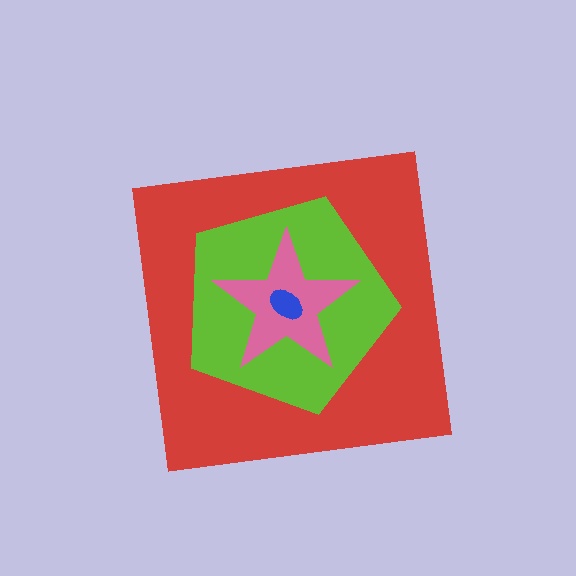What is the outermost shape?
The red square.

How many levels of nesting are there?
4.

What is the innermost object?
The blue ellipse.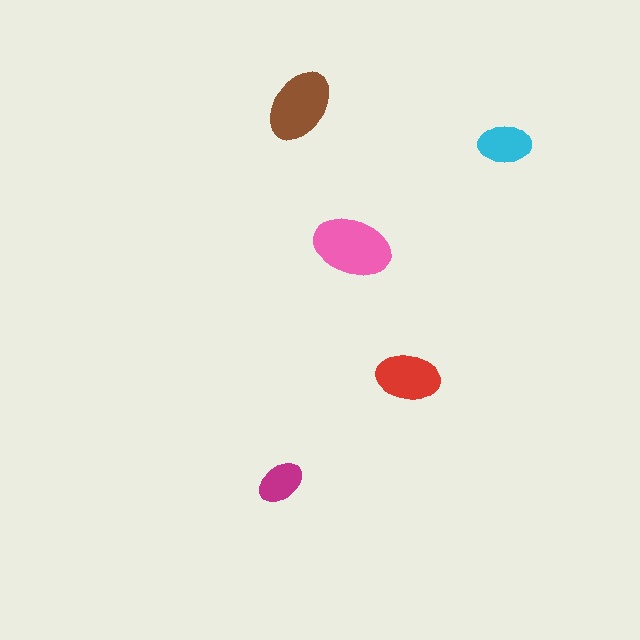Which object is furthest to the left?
The magenta ellipse is leftmost.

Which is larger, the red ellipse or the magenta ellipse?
The red one.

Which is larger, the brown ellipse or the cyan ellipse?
The brown one.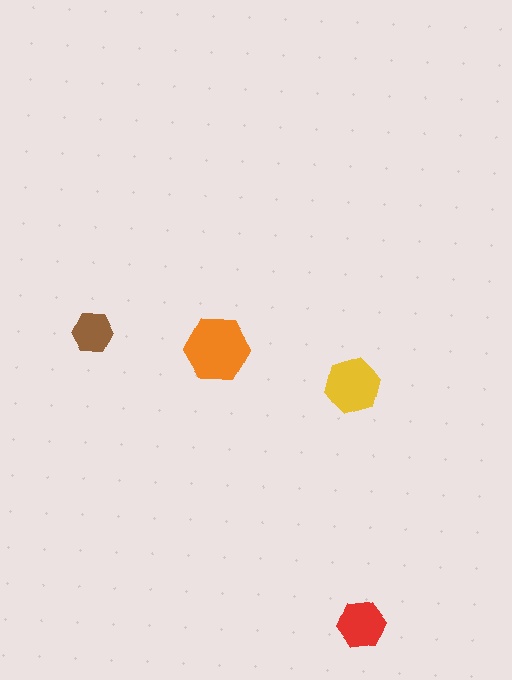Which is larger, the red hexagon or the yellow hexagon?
The yellow one.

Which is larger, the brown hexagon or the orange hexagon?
The orange one.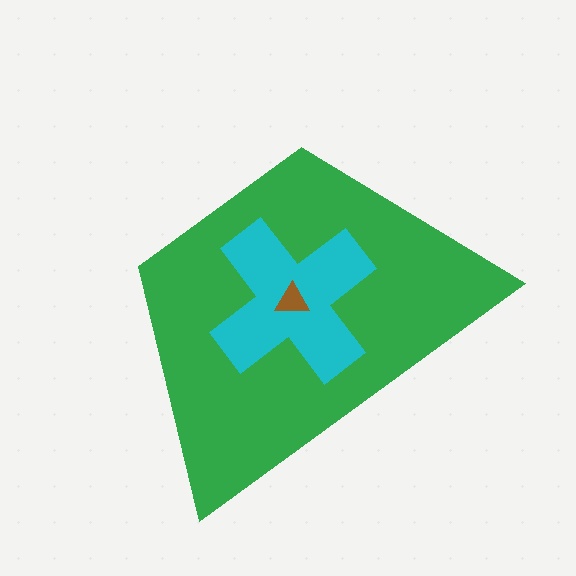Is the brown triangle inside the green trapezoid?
Yes.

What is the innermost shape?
The brown triangle.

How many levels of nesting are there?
3.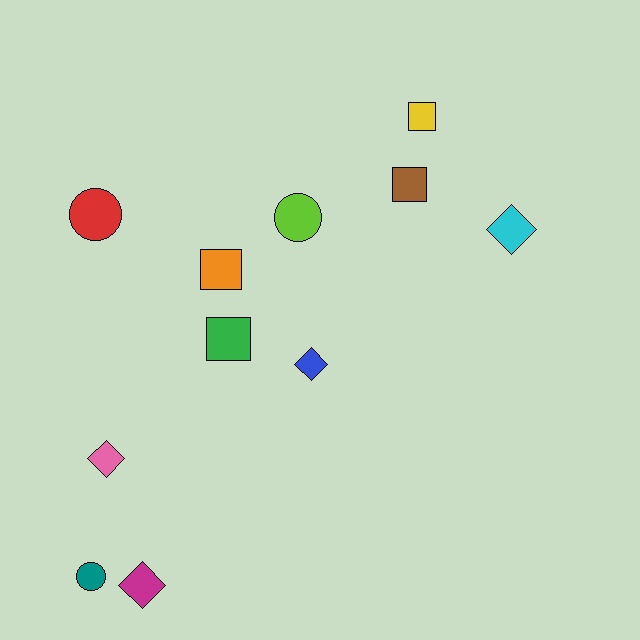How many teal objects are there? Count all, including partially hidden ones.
There is 1 teal object.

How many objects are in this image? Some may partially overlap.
There are 11 objects.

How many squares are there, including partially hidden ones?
There are 4 squares.